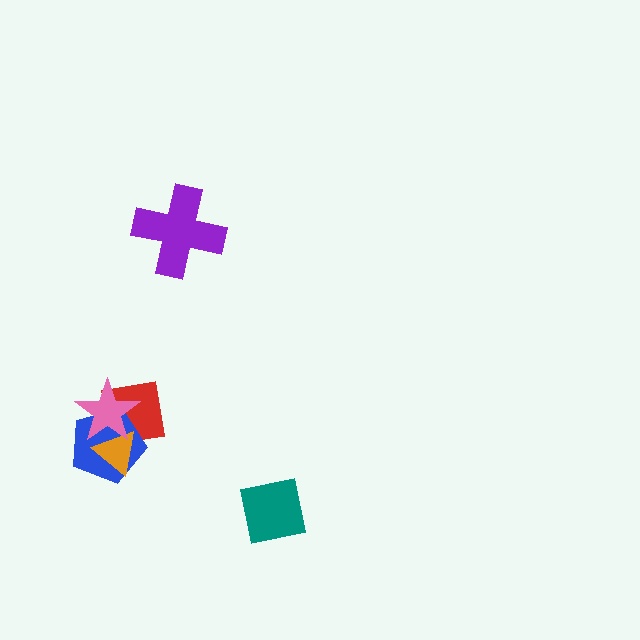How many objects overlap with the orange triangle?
3 objects overlap with the orange triangle.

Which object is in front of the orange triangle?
The pink star is in front of the orange triangle.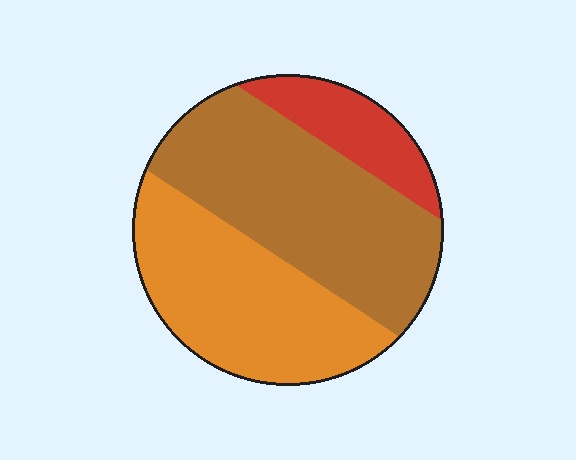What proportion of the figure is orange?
Orange takes up about two fifths (2/5) of the figure.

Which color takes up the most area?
Brown, at roughly 45%.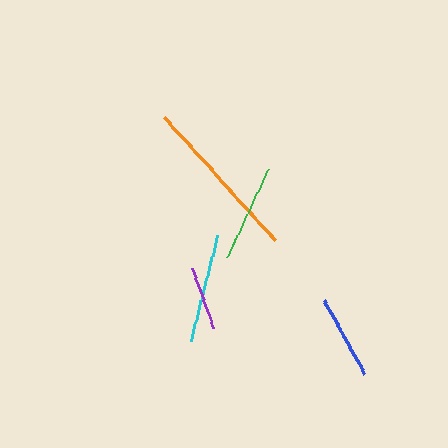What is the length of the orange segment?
The orange segment is approximately 167 pixels long.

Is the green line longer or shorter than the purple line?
The green line is longer than the purple line.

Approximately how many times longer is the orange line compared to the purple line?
The orange line is approximately 2.6 times the length of the purple line.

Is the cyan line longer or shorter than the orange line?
The orange line is longer than the cyan line.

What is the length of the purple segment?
The purple segment is approximately 64 pixels long.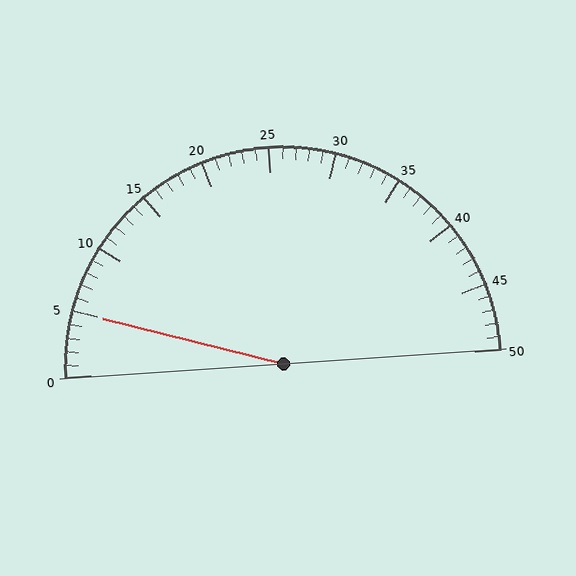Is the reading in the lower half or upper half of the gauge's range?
The reading is in the lower half of the range (0 to 50).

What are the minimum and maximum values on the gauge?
The gauge ranges from 0 to 50.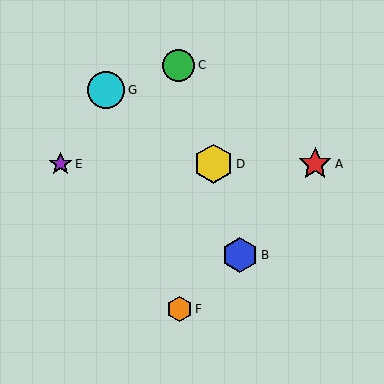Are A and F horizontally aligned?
No, A is at y≈164 and F is at y≈309.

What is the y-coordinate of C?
Object C is at y≈65.